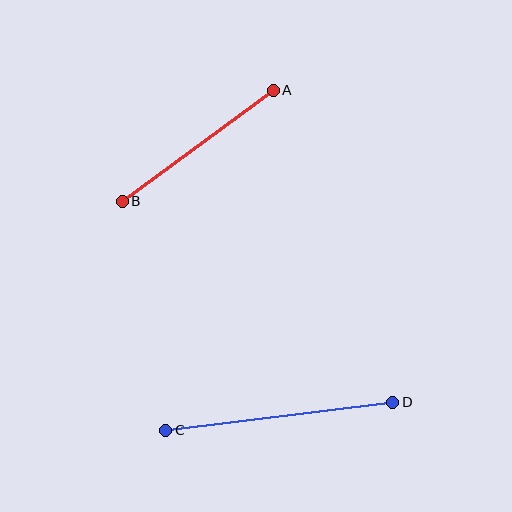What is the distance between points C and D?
The distance is approximately 229 pixels.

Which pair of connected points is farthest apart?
Points C and D are farthest apart.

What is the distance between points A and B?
The distance is approximately 188 pixels.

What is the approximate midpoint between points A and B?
The midpoint is at approximately (198, 146) pixels.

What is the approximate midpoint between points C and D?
The midpoint is at approximately (279, 416) pixels.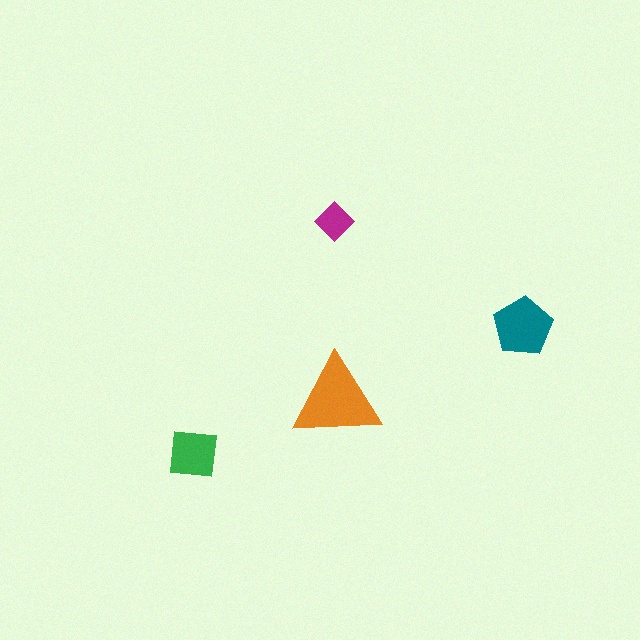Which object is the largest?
The orange triangle.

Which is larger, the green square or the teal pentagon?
The teal pentagon.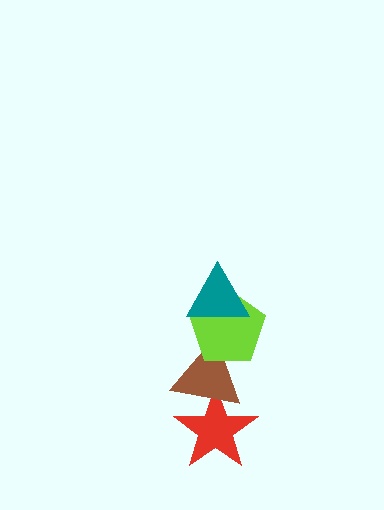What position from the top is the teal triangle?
The teal triangle is 1st from the top.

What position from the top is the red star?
The red star is 4th from the top.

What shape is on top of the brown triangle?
The lime pentagon is on top of the brown triangle.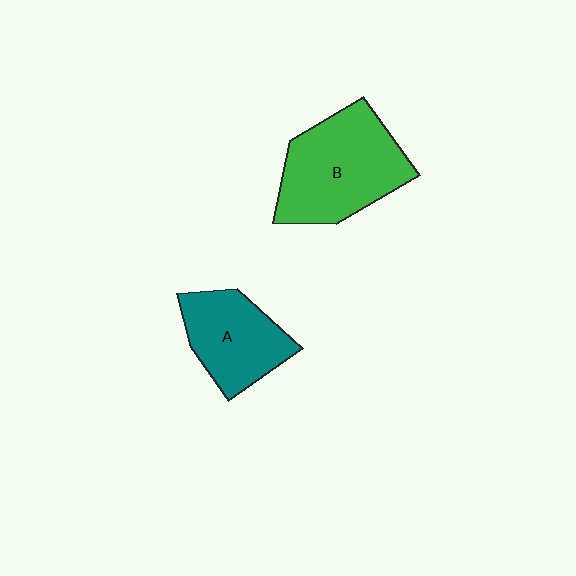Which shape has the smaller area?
Shape A (teal).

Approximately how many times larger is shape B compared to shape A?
Approximately 1.4 times.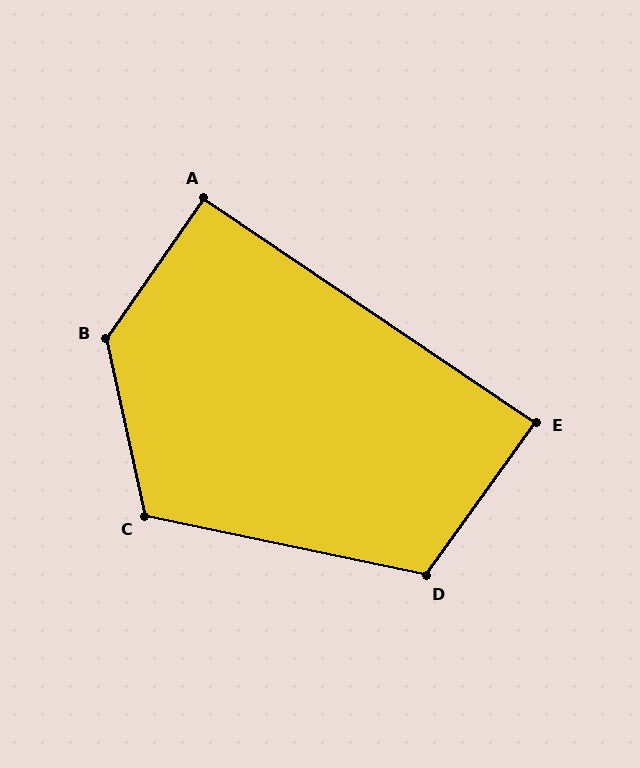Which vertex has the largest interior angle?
B, at approximately 132 degrees.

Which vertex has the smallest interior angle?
E, at approximately 89 degrees.